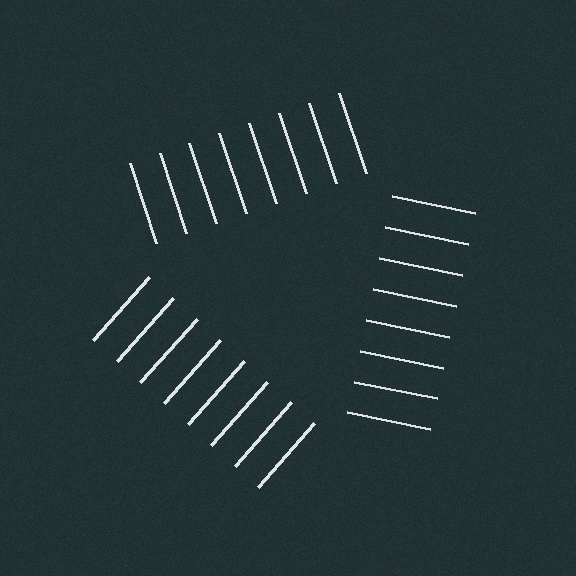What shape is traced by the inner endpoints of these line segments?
An illusory triangle — the line segments terminate on its edges but no continuous stroke is drawn.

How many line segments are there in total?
24 — 8 along each of the 3 edges.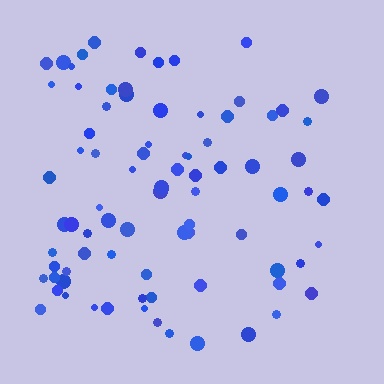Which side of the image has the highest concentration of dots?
The left.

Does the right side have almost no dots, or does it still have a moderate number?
Still a moderate number, just noticeably fewer than the left.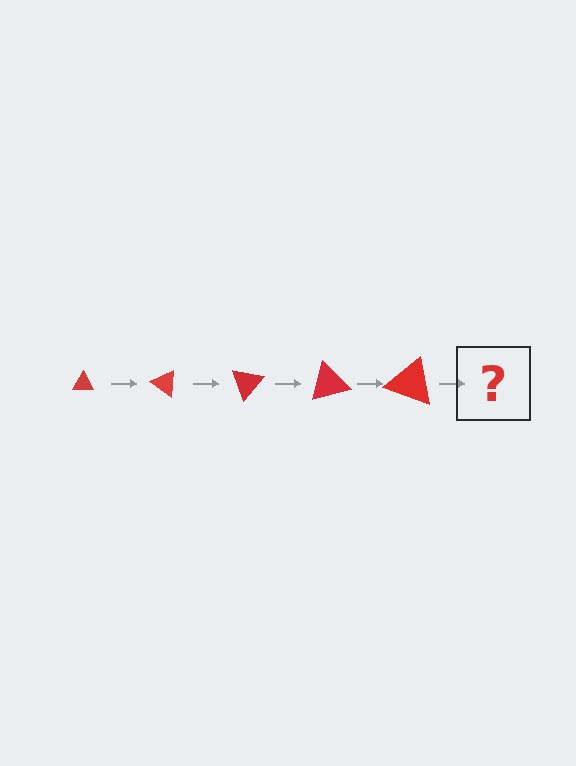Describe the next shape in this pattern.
It should be a triangle, larger than the previous one and rotated 175 degrees from the start.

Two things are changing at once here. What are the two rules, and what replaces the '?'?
The two rules are that the triangle grows larger each step and it rotates 35 degrees each step. The '?' should be a triangle, larger than the previous one and rotated 175 degrees from the start.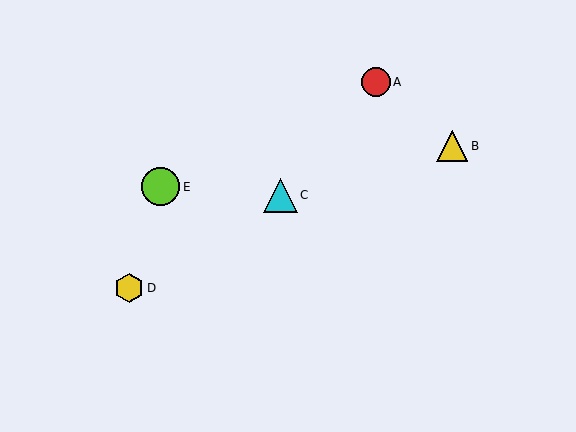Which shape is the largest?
The lime circle (labeled E) is the largest.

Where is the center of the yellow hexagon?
The center of the yellow hexagon is at (129, 288).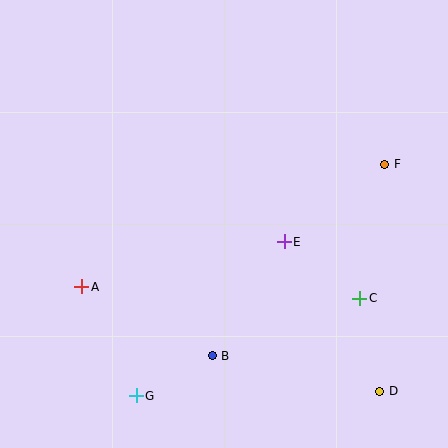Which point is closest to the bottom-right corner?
Point D is closest to the bottom-right corner.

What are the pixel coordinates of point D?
Point D is at (380, 391).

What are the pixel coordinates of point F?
Point F is at (385, 164).